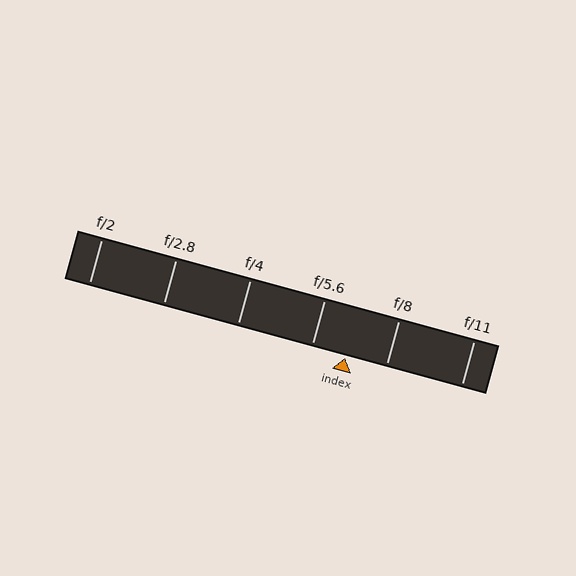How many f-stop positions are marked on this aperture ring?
There are 6 f-stop positions marked.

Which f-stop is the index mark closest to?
The index mark is closest to f/5.6.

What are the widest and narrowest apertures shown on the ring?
The widest aperture shown is f/2 and the narrowest is f/11.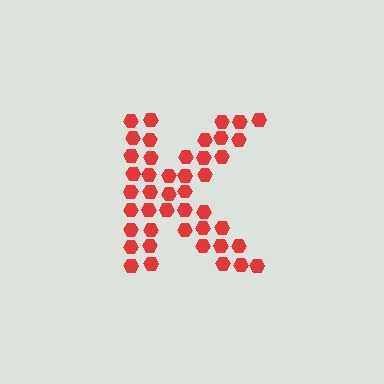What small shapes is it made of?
It is made of small hexagons.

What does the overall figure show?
The overall figure shows the letter K.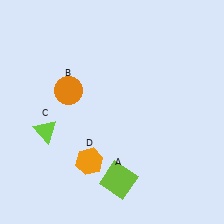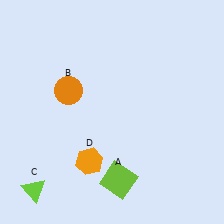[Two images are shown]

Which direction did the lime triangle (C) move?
The lime triangle (C) moved down.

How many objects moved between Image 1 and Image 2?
1 object moved between the two images.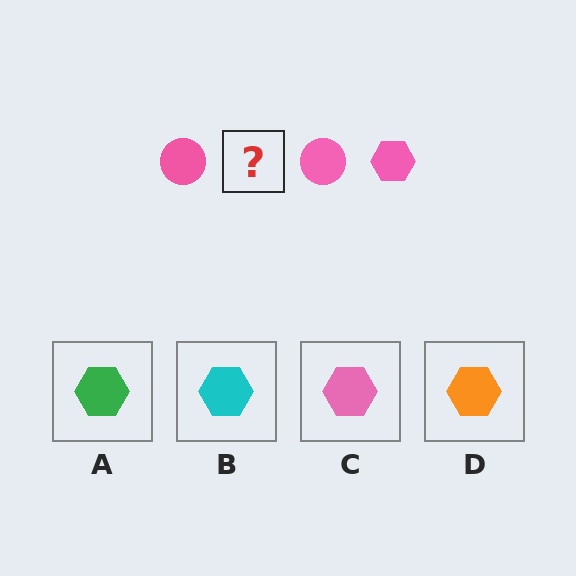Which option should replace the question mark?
Option C.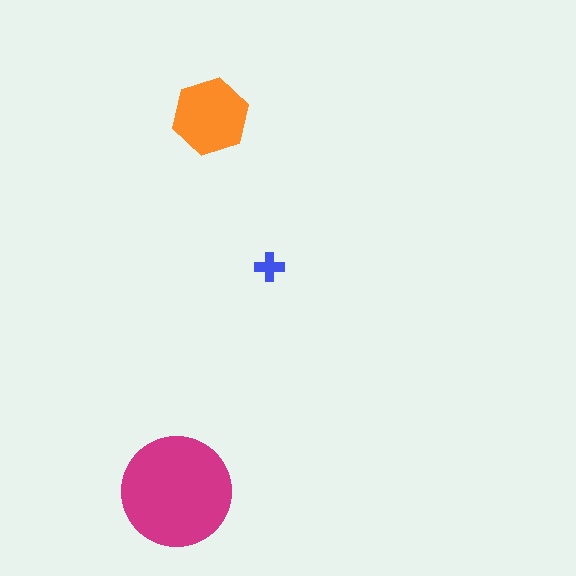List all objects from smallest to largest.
The blue cross, the orange hexagon, the magenta circle.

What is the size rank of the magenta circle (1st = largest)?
1st.